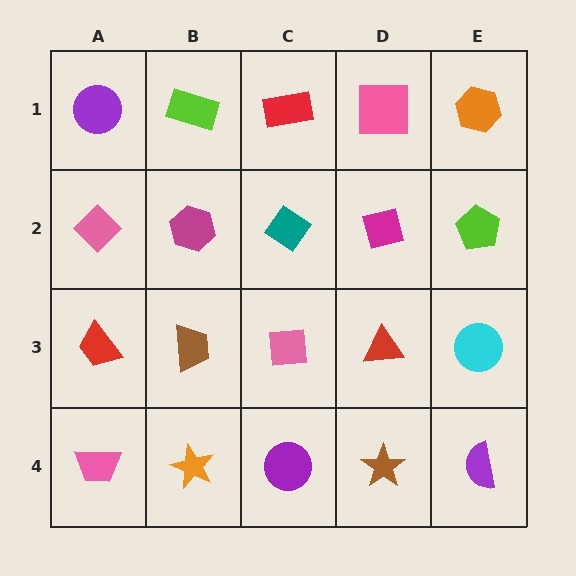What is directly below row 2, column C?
A pink square.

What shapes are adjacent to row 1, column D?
A magenta square (row 2, column D), a red rectangle (row 1, column C), an orange hexagon (row 1, column E).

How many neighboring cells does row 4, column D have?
3.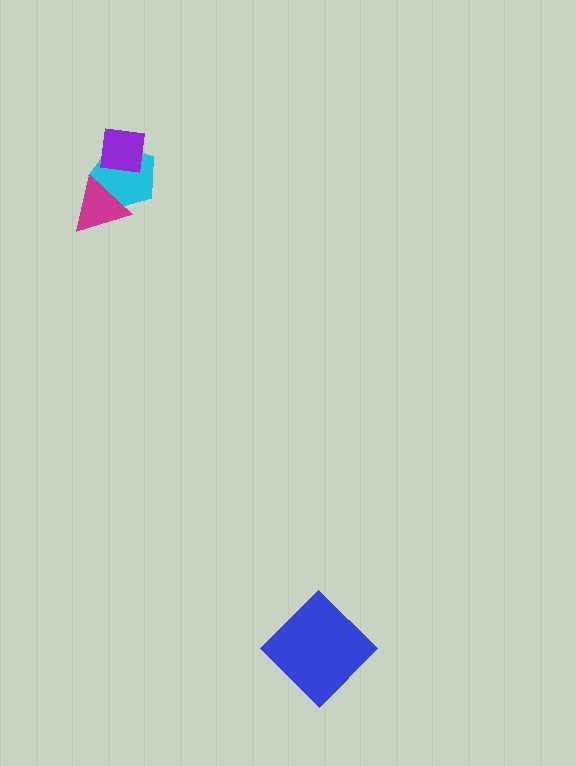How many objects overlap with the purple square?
1 object overlaps with the purple square.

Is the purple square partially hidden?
No, no other shape covers it.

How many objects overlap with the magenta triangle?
1 object overlaps with the magenta triangle.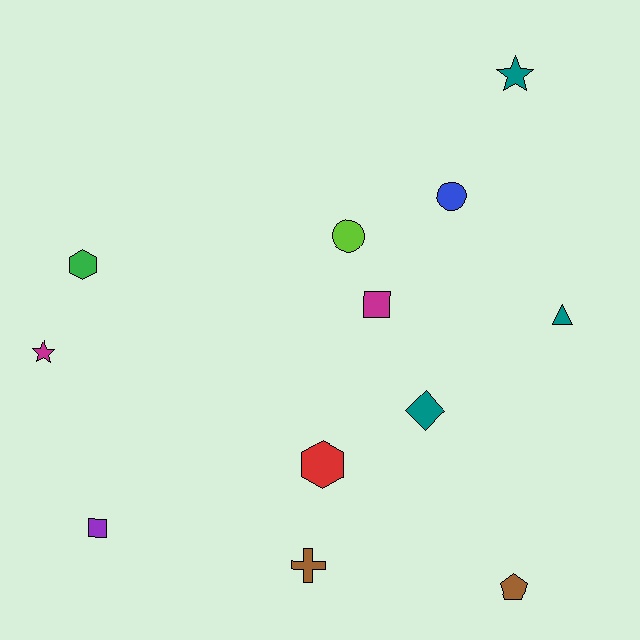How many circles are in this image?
There are 2 circles.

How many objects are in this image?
There are 12 objects.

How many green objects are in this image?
There is 1 green object.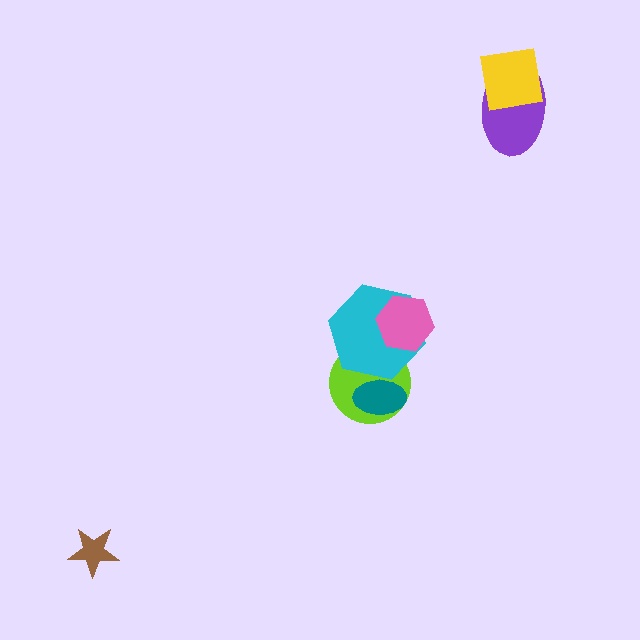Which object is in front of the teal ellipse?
The cyan hexagon is in front of the teal ellipse.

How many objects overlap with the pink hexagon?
1 object overlaps with the pink hexagon.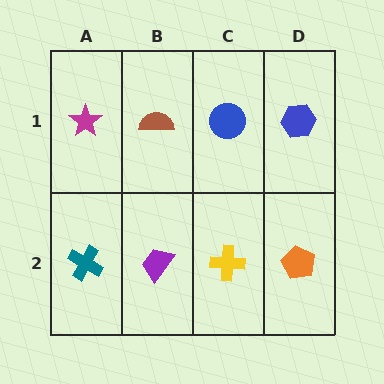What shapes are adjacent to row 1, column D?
An orange pentagon (row 2, column D), a blue circle (row 1, column C).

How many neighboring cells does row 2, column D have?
2.